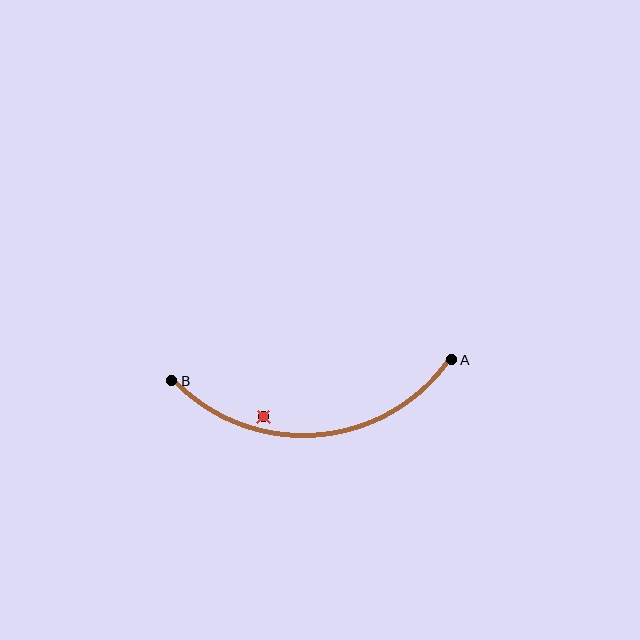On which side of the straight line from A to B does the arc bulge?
The arc bulges below the straight line connecting A and B.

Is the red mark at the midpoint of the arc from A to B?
No — the red mark does not lie on the arc at all. It sits slightly inside the curve.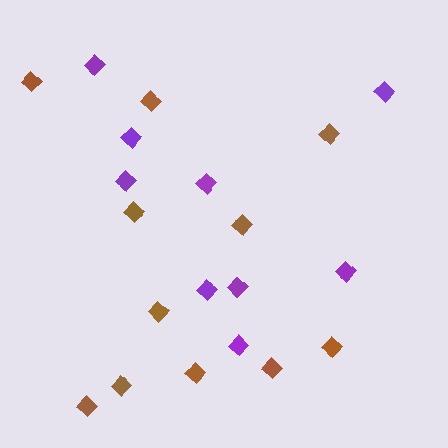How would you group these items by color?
There are 2 groups: one group of purple diamonds (9) and one group of brown diamonds (11).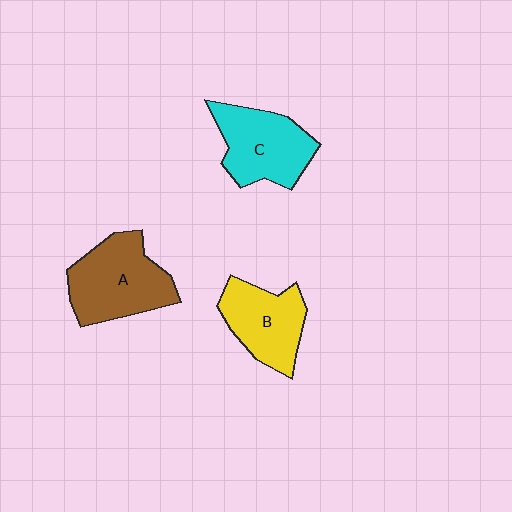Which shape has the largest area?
Shape A (brown).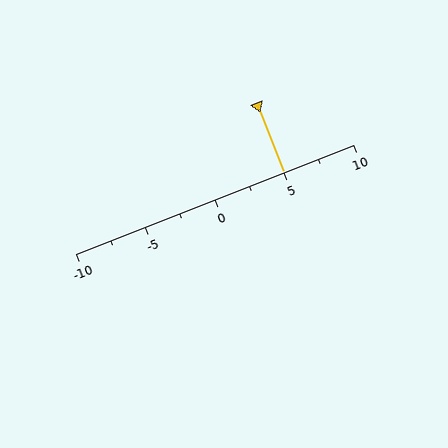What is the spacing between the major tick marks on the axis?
The major ticks are spaced 5 apart.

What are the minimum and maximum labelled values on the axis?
The axis runs from -10 to 10.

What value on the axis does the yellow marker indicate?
The marker indicates approximately 5.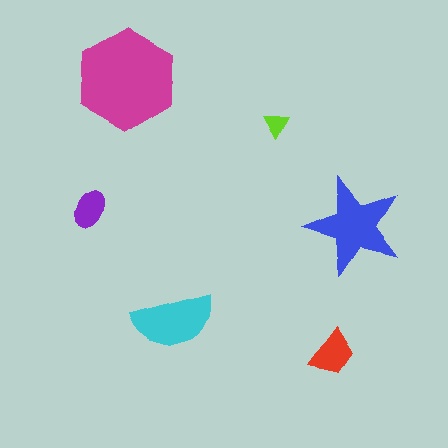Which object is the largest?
The magenta hexagon.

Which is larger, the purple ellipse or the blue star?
The blue star.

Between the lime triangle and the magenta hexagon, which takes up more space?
The magenta hexagon.